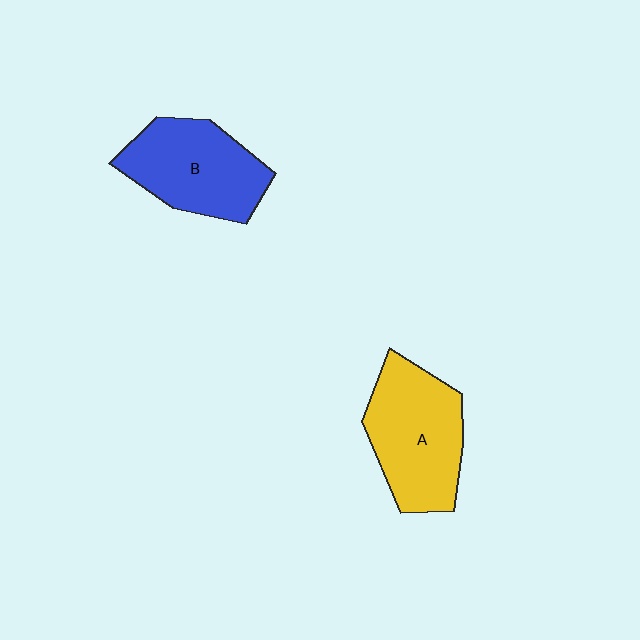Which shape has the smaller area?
Shape B (blue).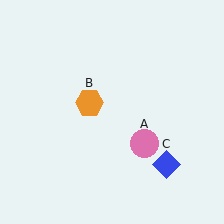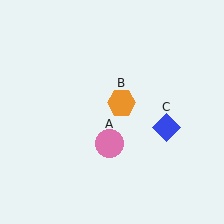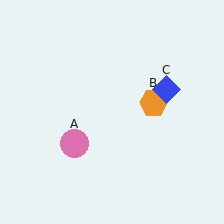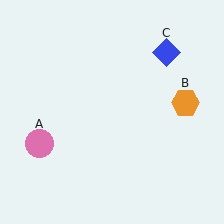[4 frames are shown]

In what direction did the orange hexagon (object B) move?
The orange hexagon (object B) moved right.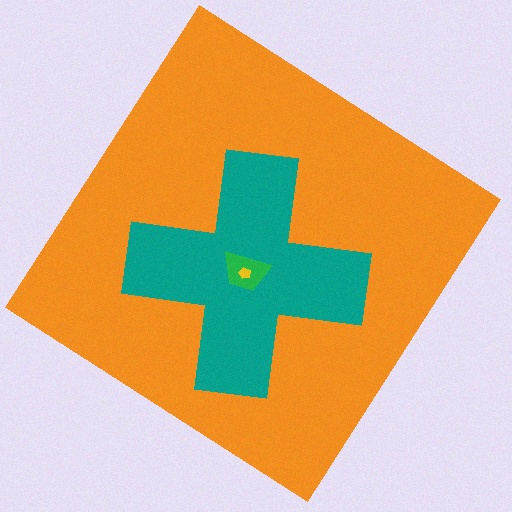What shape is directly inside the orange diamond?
The teal cross.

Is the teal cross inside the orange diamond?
Yes.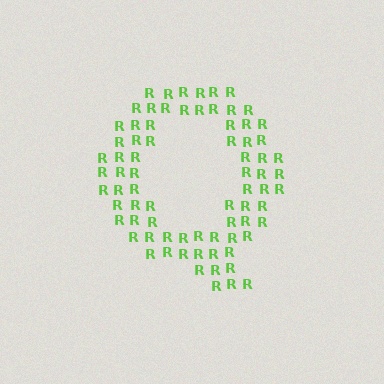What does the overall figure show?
The overall figure shows the letter Q.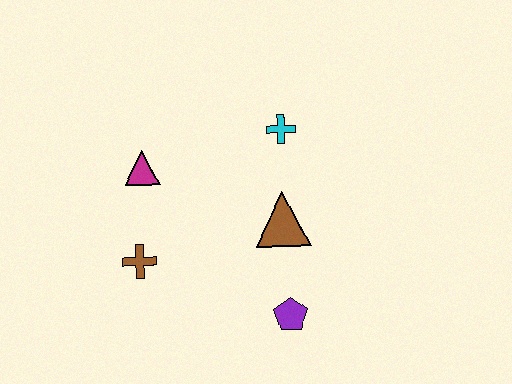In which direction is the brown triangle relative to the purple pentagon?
The brown triangle is above the purple pentagon.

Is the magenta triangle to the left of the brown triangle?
Yes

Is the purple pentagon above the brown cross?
No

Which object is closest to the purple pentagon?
The brown triangle is closest to the purple pentagon.